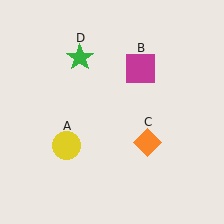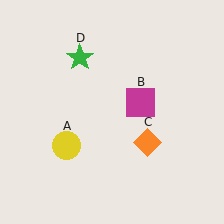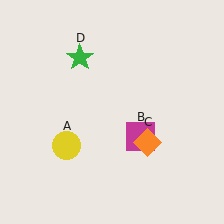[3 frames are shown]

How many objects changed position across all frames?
1 object changed position: magenta square (object B).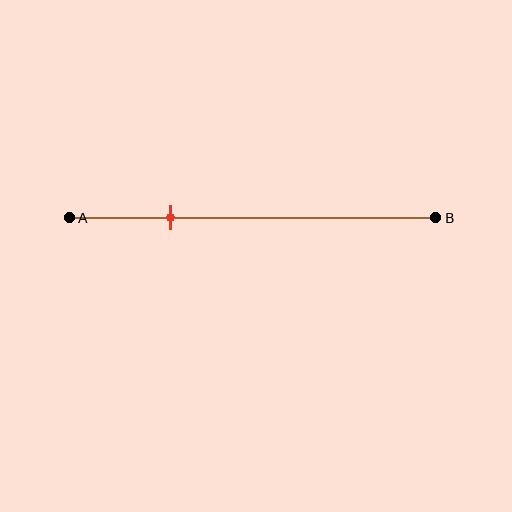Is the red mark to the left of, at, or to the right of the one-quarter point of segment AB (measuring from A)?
The red mark is approximately at the one-quarter point of segment AB.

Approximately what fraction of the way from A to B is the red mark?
The red mark is approximately 30% of the way from A to B.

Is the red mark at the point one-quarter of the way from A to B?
Yes, the mark is approximately at the one-quarter point.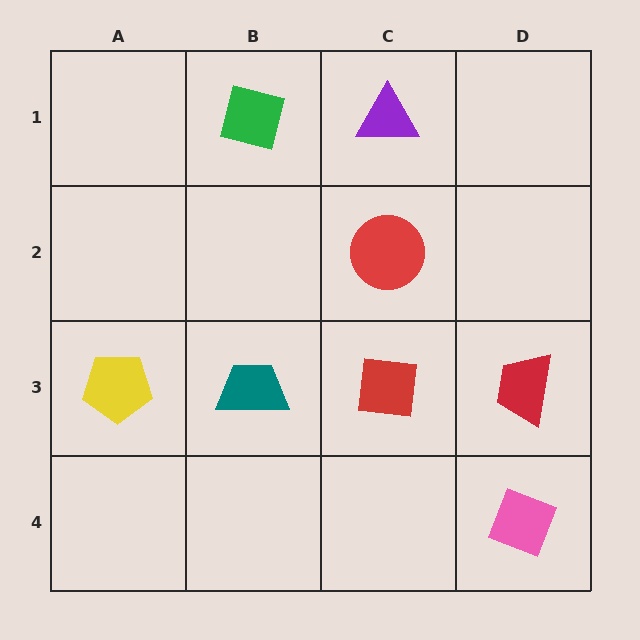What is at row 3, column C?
A red square.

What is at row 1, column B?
A green square.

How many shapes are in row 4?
1 shape.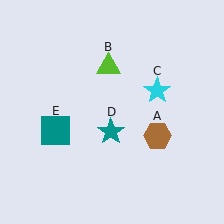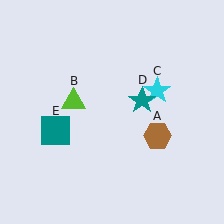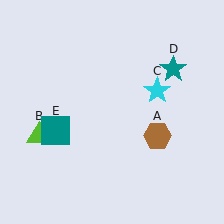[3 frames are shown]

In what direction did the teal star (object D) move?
The teal star (object D) moved up and to the right.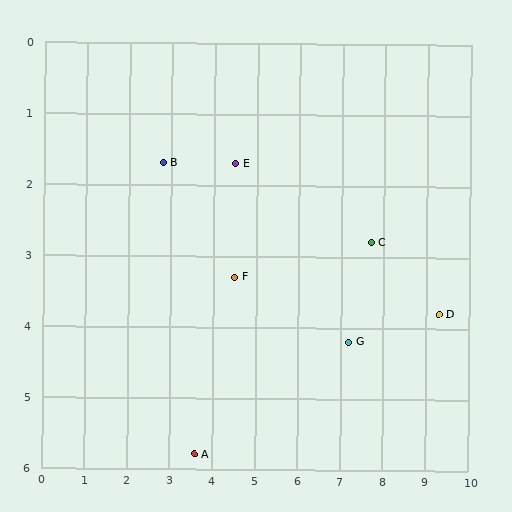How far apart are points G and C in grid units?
Points G and C are about 1.5 grid units apart.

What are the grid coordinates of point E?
Point E is at approximately (4.5, 1.7).